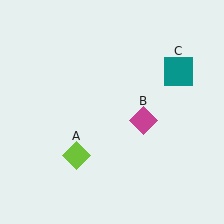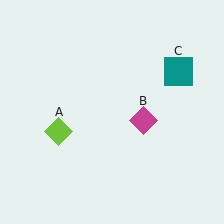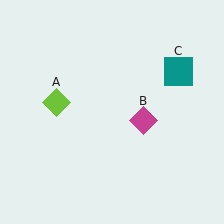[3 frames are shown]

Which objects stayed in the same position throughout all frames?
Magenta diamond (object B) and teal square (object C) remained stationary.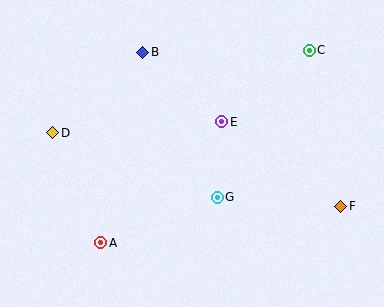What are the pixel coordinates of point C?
Point C is at (309, 50).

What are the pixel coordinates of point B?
Point B is at (143, 52).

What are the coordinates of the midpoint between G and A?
The midpoint between G and A is at (159, 220).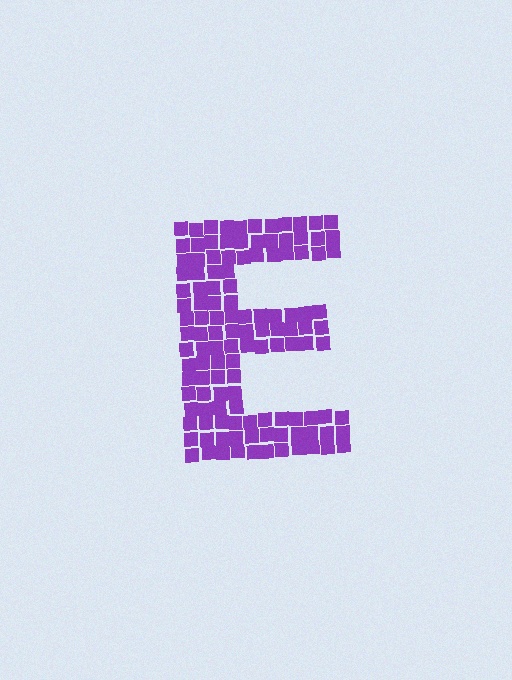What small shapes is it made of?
It is made of small squares.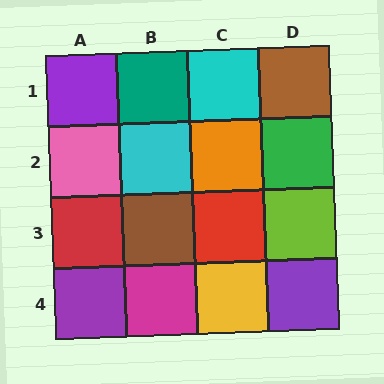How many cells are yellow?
1 cell is yellow.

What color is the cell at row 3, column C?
Red.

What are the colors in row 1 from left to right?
Purple, teal, cyan, brown.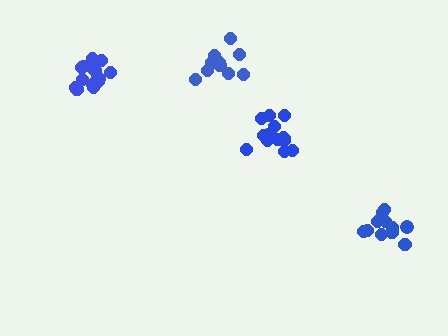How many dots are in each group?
Group 1: 11 dots, Group 2: 14 dots, Group 3: 15 dots, Group 4: 10 dots (50 total).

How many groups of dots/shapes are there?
There are 4 groups.